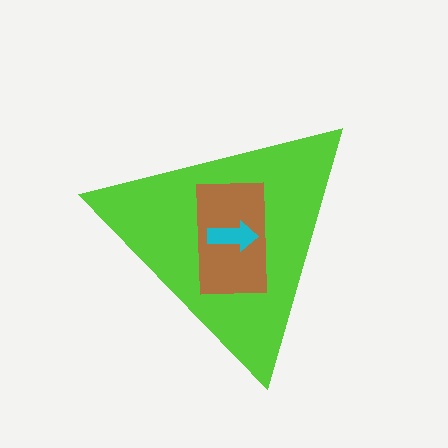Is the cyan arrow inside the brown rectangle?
Yes.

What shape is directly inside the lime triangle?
The brown rectangle.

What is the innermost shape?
The cyan arrow.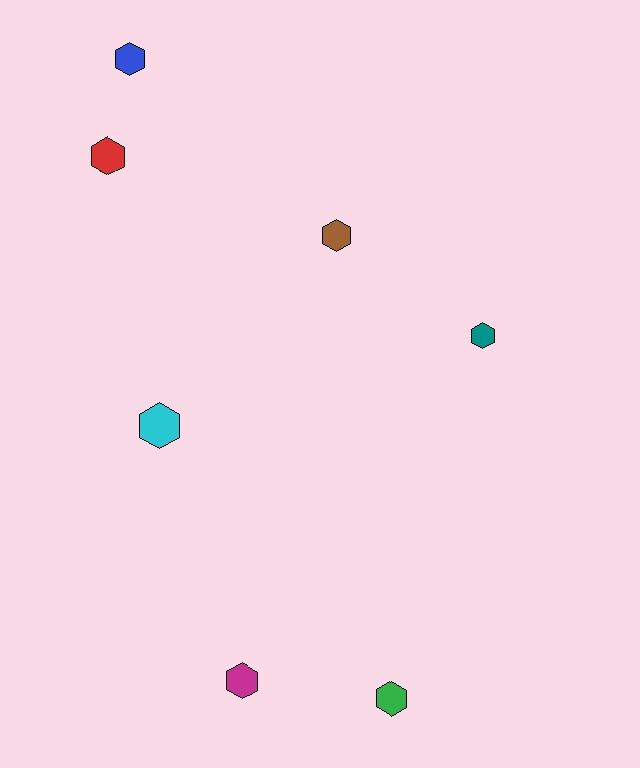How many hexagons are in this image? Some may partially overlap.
There are 7 hexagons.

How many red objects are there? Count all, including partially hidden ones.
There is 1 red object.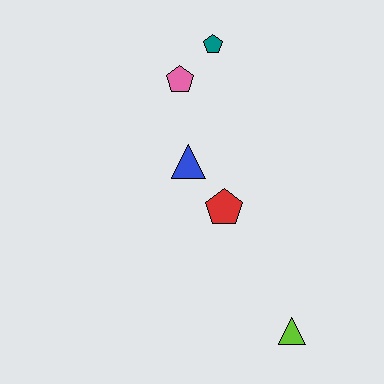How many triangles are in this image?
There are 2 triangles.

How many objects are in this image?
There are 5 objects.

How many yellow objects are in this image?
There are no yellow objects.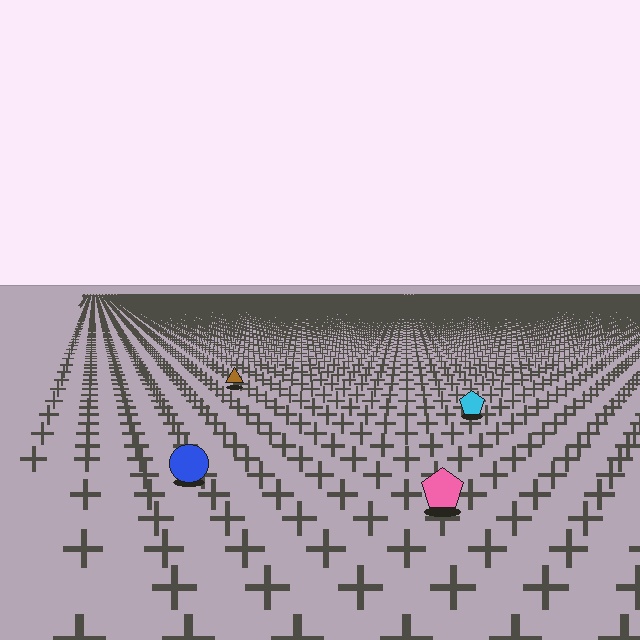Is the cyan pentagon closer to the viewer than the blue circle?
No. The blue circle is closer — you can tell from the texture gradient: the ground texture is coarser near it.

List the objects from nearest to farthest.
From nearest to farthest: the pink pentagon, the blue circle, the cyan pentagon, the brown triangle.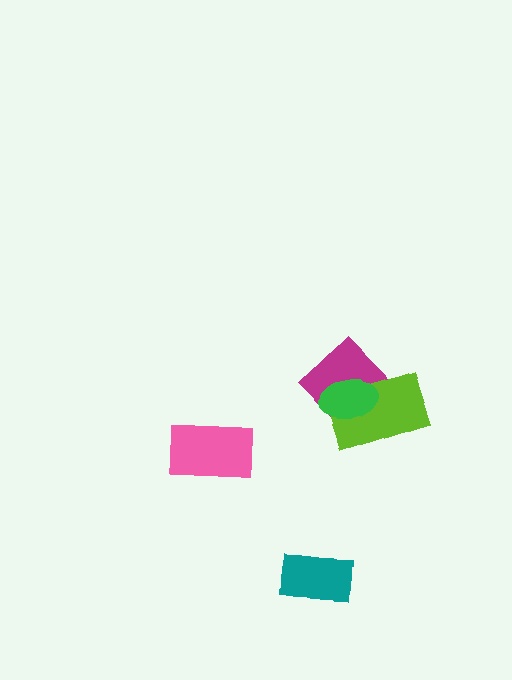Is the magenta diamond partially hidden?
Yes, it is partially covered by another shape.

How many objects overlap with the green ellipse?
2 objects overlap with the green ellipse.